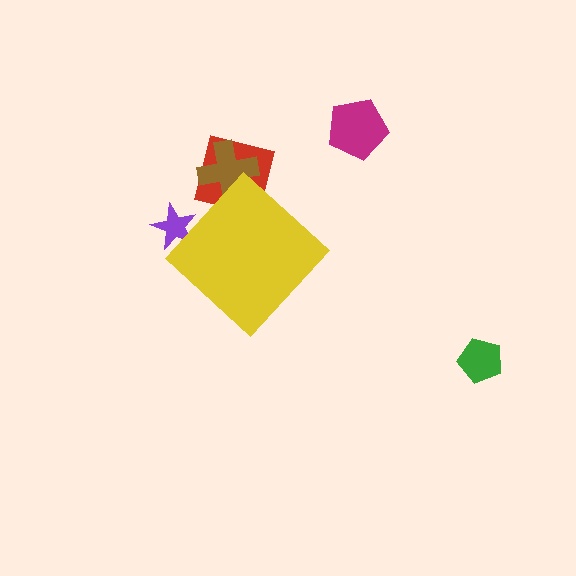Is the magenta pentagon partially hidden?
No, the magenta pentagon is fully visible.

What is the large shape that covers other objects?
A yellow diamond.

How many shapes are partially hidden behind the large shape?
3 shapes are partially hidden.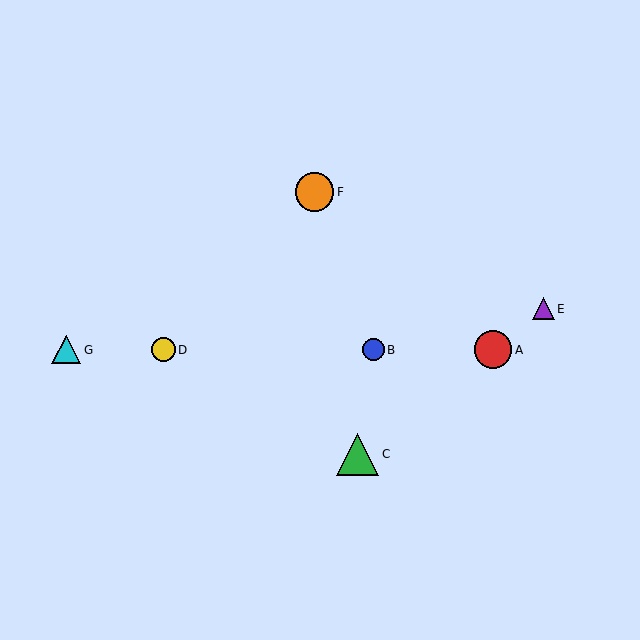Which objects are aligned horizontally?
Objects A, B, D, G are aligned horizontally.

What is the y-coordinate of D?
Object D is at y≈350.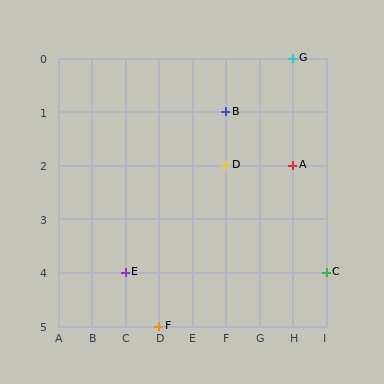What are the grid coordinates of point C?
Point C is at grid coordinates (I, 4).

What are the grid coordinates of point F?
Point F is at grid coordinates (D, 5).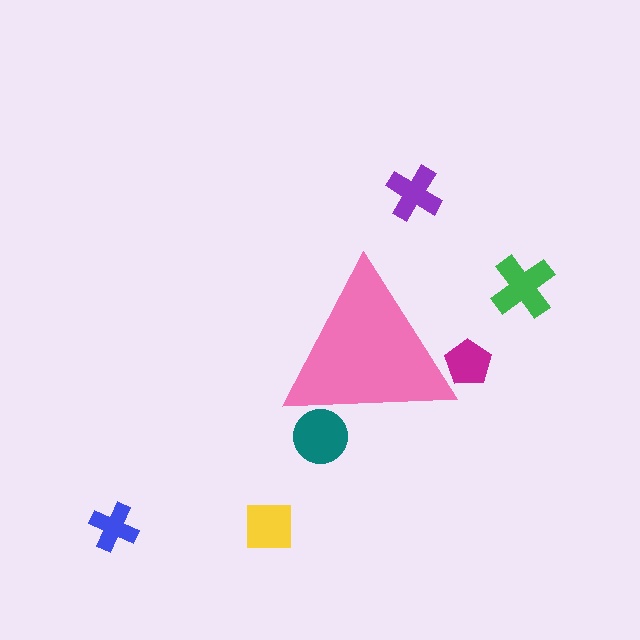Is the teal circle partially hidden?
Yes, the teal circle is partially hidden behind the pink triangle.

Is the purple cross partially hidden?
No, the purple cross is fully visible.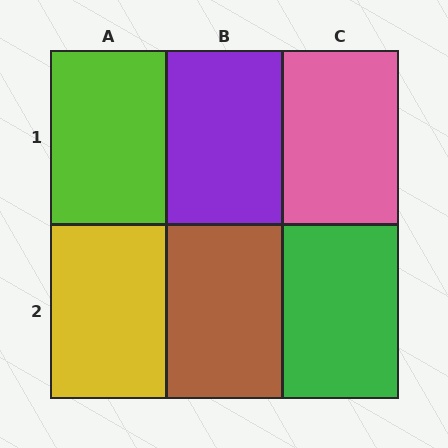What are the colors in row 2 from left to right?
Yellow, brown, green.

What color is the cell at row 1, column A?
Lime.